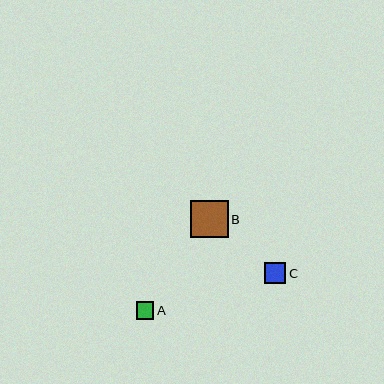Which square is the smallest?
Square A is the smallest with a size of approximately 18 pixels.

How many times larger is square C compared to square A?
Square C is approximately 1.2 times the size of square A.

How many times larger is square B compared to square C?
Square B is approximately 1.7 times the size of square C.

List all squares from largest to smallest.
From largest to smallest: B, C, A.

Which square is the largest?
Square B is the largest with a size of approximately 37 pixels.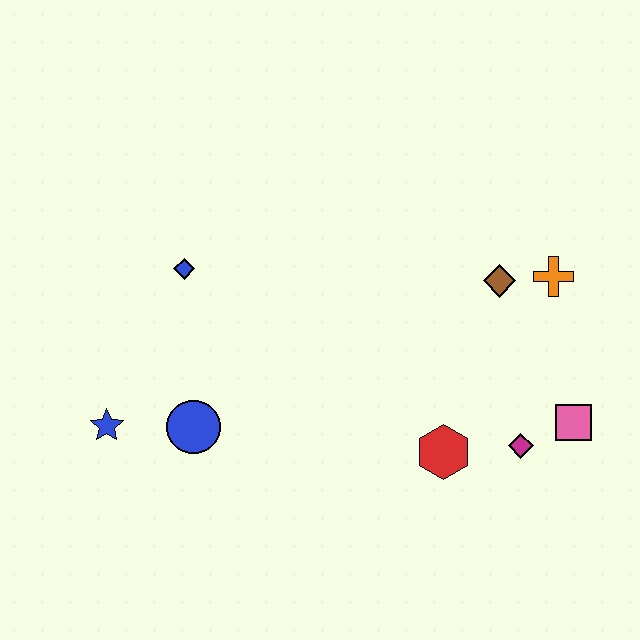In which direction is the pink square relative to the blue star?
The pink square is to the right of the blue star.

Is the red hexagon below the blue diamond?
Yes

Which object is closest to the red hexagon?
The magenta diamond is closest to the red hexagon.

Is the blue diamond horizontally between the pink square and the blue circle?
No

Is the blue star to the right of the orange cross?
No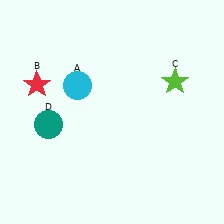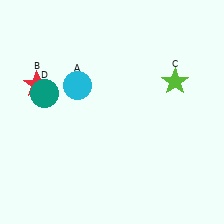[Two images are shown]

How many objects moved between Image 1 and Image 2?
1 object moved between the two images.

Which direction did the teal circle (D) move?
The teal circle (D) moved up.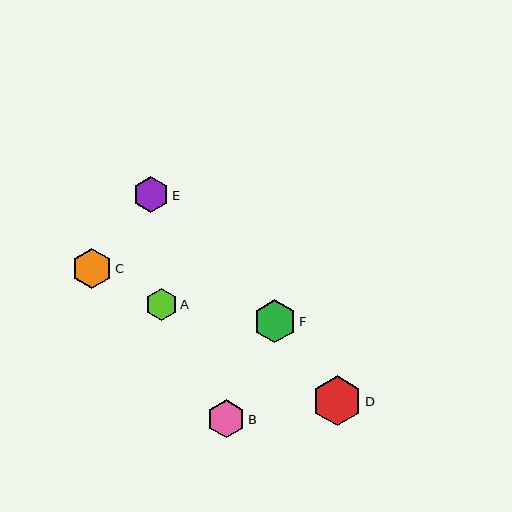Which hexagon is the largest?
Hexagon D is the largest with a size of approximately 50 pixels.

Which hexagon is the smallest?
Hexagon A is the smallest with a size of approximately 32 pixels.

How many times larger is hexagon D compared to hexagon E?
Hexagon D is approximately 1.4 times the size of hexagon E.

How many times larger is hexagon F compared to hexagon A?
Hexagon F is approximately 1.3 times the size of hexagon A.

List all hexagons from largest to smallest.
From largest to smallest: D, F, C, B, E, A.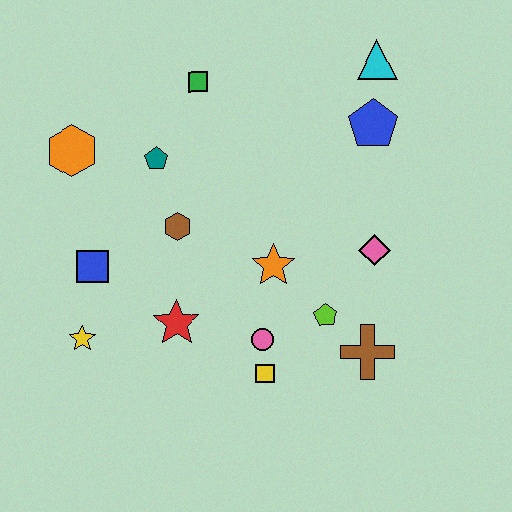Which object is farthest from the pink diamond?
The orange hexagon is farthest from the pink diamond.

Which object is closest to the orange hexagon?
The teal pentagon is closest to the orange hexagon.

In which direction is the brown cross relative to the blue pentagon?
The brown cross is below the blue pentagon.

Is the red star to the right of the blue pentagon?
No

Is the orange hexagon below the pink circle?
No